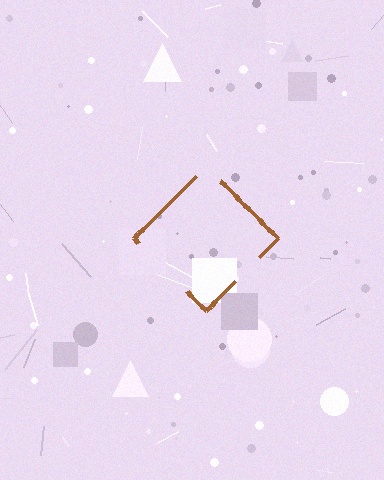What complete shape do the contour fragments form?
The contour fragments form a diamond.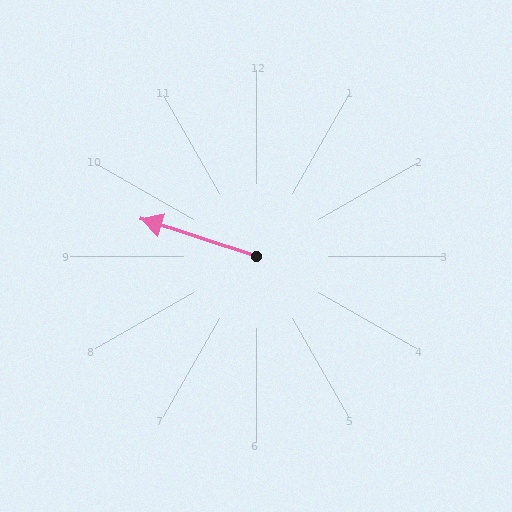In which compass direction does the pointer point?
West.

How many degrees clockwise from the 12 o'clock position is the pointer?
Approximately 288 degrees.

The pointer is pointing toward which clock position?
Roughly 10 o'clock.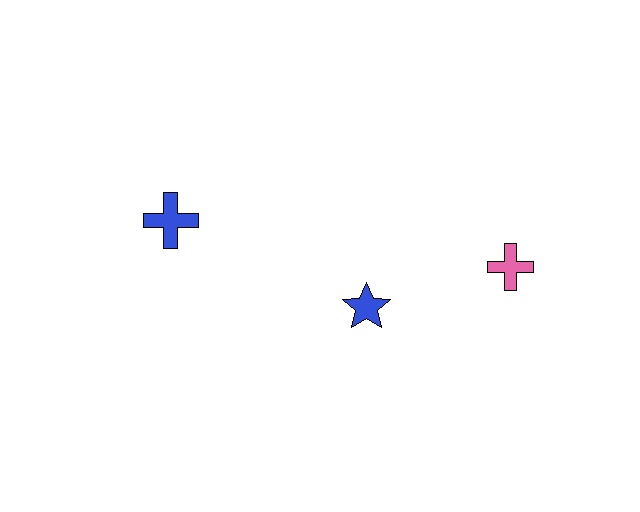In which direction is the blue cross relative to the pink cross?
The blue cross is to the left of the pink cross.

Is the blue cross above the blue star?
Yes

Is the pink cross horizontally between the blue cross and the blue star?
No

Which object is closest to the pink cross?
The blue star is closest to the pink cross.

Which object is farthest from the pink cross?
The blue cross is farthest from the pink cross.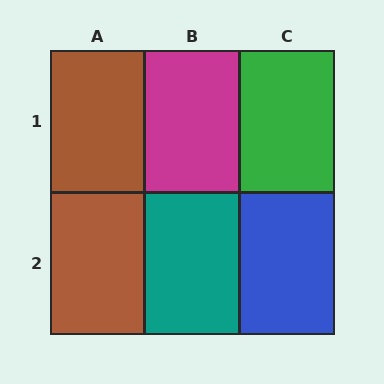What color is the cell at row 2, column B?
Teal.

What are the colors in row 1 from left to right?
Brown, magenta, green.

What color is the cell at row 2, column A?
Brown.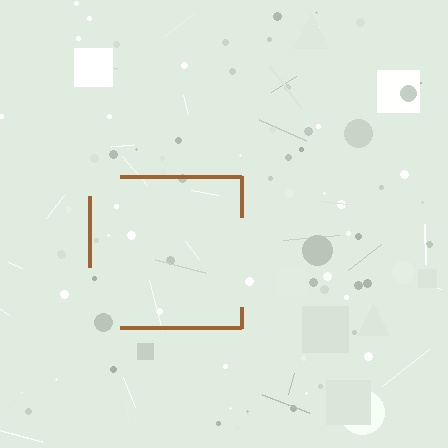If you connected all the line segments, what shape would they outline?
They would outline a square.